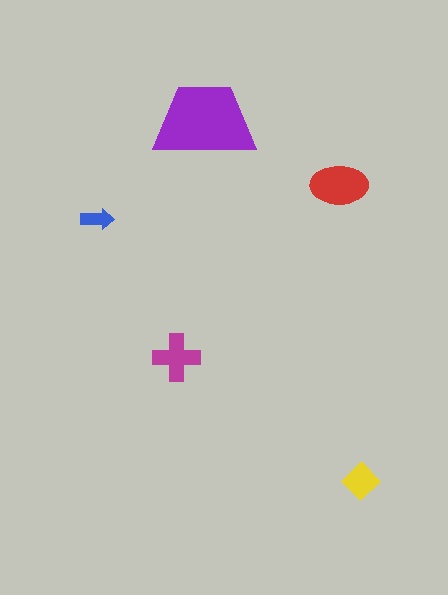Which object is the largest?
The purple trapezoid.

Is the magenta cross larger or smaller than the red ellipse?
Smaller.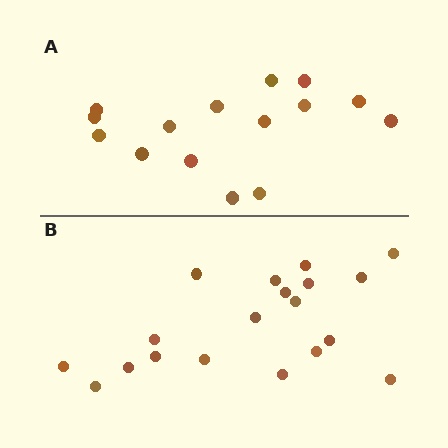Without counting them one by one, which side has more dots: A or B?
Region B (the bottom region) has more dots.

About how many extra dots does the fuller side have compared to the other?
Region B has about 4 more dots than region A.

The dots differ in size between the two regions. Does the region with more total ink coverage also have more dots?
No. Region A has more total ink coverage because its dots are larger, but region B actually contains more individual dots. Total area can be misleading — the number of items is what matters here.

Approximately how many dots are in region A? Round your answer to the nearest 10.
About 20 dots. (The exact count is 15, which rounds to 20.)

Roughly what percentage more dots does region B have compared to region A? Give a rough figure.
About 25% more.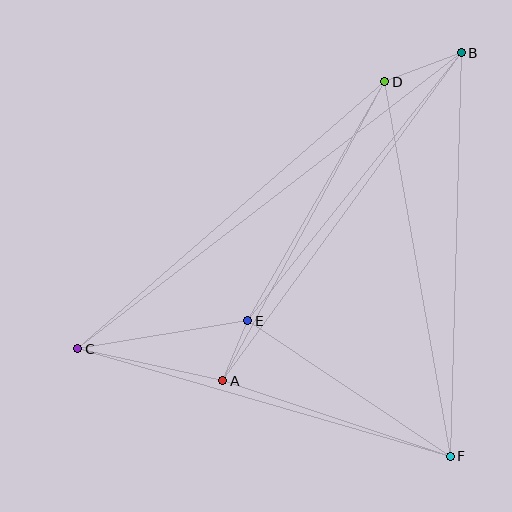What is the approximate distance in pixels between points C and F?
The distance between C and F is approximately 388 pixels.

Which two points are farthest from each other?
Points B and C are farthest from each other.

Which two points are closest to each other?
Points A and E are closest to each other.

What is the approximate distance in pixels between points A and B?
The distance between A and B is approximately 405 pixels.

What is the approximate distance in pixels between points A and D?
The distance between A and D is approximately 340 pixels.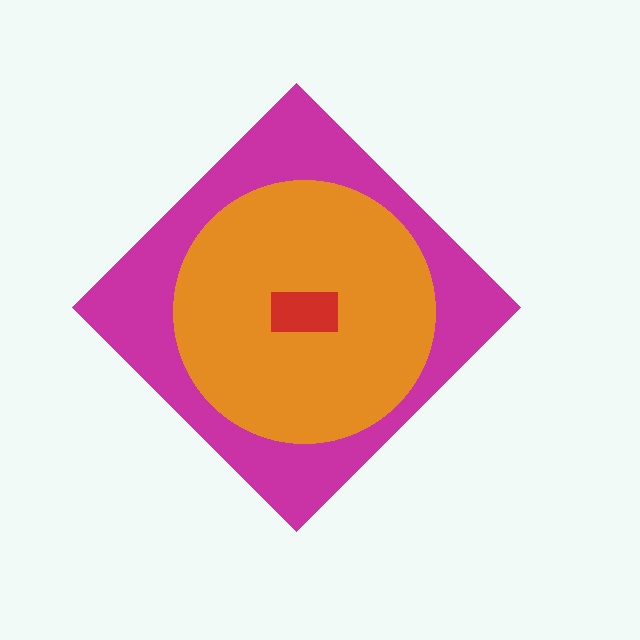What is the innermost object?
The red rectangle.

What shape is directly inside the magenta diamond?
The orange circle.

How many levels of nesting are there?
3.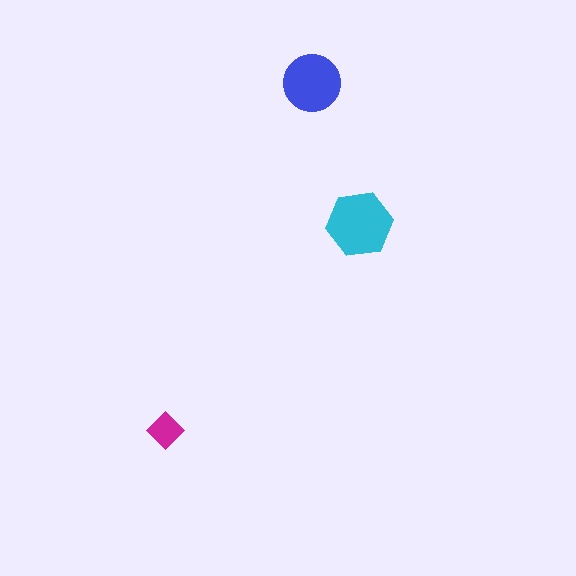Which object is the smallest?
The magenta diamond.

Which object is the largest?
The cyan hexagon.